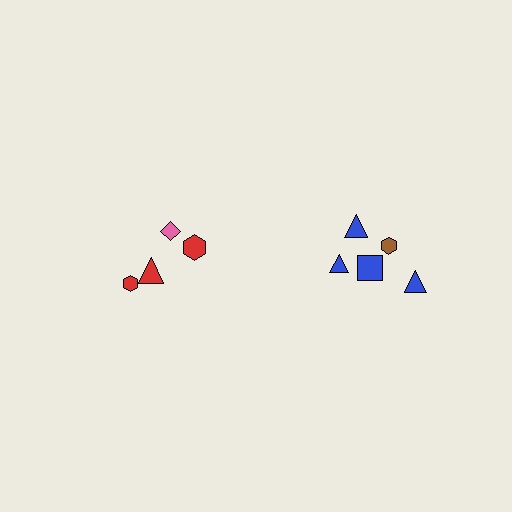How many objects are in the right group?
There are 6 objects.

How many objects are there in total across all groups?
There are 10 objects.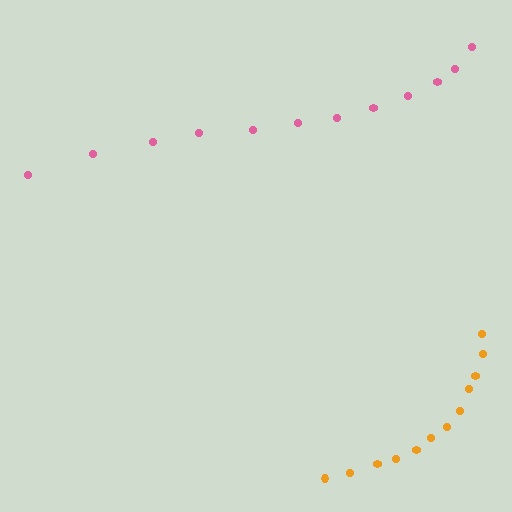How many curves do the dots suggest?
There are 2 distinct paths.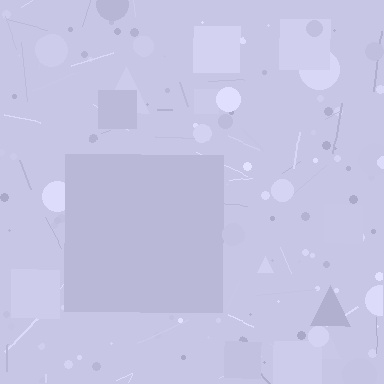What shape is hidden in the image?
A square is hidden in the image.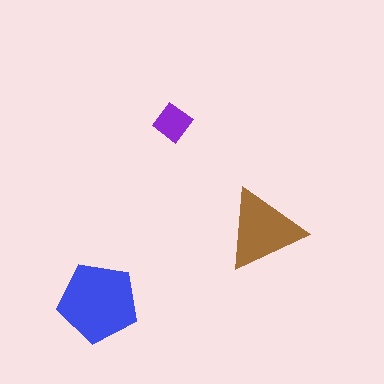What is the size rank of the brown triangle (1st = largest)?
2nd.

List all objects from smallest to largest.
The purple diamond, the brown triangle, the blue pentagon.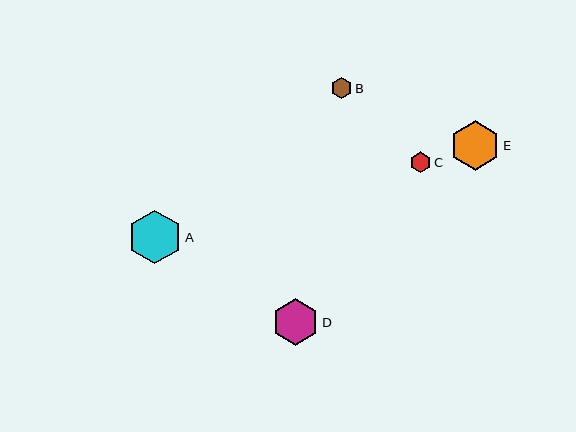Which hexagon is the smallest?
Hexagon B is the smallest with a size of approximately 21 pixels.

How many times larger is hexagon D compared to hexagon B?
Hexagon D is approximately 2.3 times the size of hexagon B.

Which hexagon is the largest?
Hexagon A is the largest with a size of approximately 54 pixels.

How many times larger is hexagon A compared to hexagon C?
Hexagon A is approximately 2.6 times the size of hexagon C.